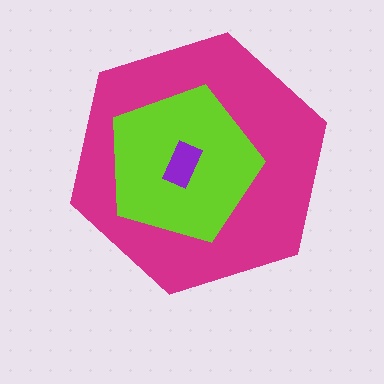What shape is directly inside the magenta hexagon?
The lime pentagon.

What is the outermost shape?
The magenta hexagon.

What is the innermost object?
The purple rectangle.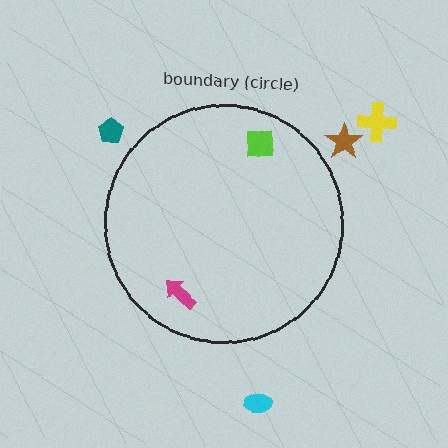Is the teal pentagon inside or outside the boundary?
Outside.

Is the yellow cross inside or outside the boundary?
Outside.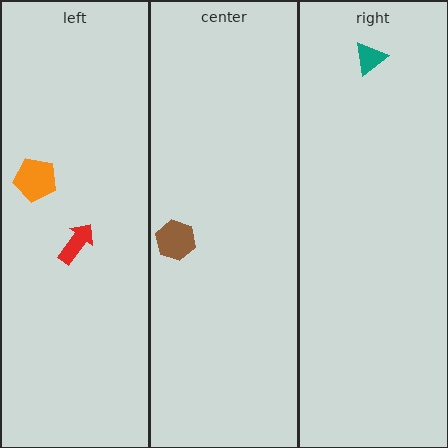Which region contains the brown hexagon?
The center region.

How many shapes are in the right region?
1.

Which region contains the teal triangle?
The right region.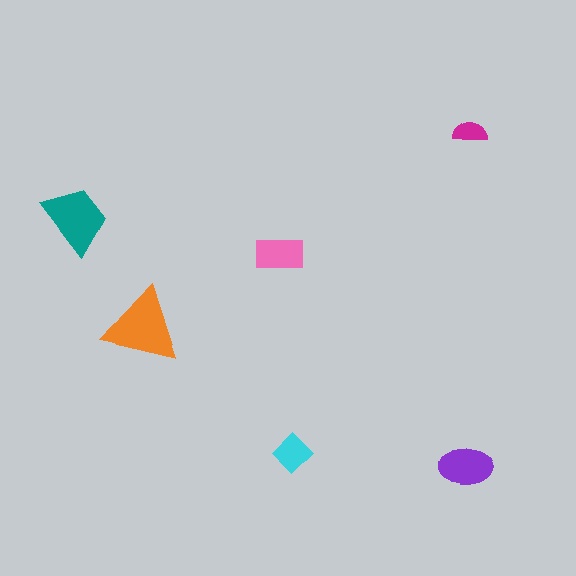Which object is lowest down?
The purple ellipse is bottommost.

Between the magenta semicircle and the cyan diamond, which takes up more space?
The cyan diamond.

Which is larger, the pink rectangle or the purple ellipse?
The purple ellipse.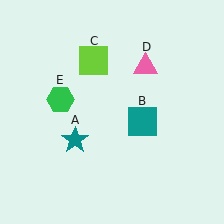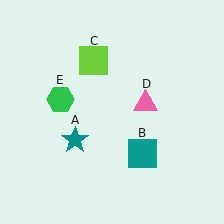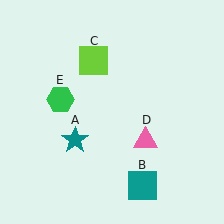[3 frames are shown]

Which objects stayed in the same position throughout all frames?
Teal star (object A) and lime square (object C) and green hexagon (object E) remained stationary.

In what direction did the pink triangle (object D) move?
The pink triangle (object D) moved down.